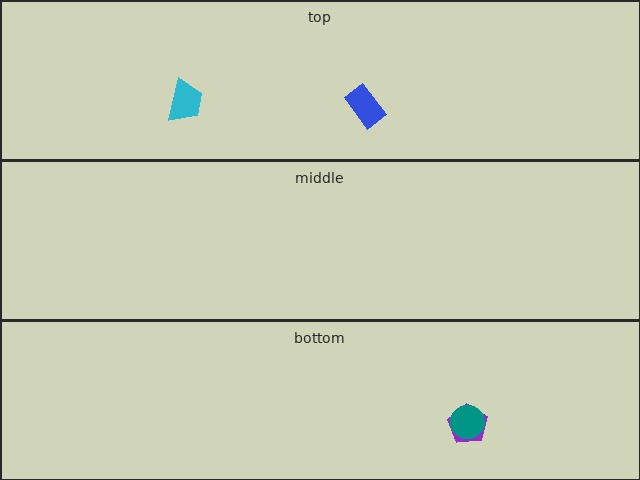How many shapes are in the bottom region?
2.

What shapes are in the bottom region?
The purple pentagon, the teal circle.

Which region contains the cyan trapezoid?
The top region.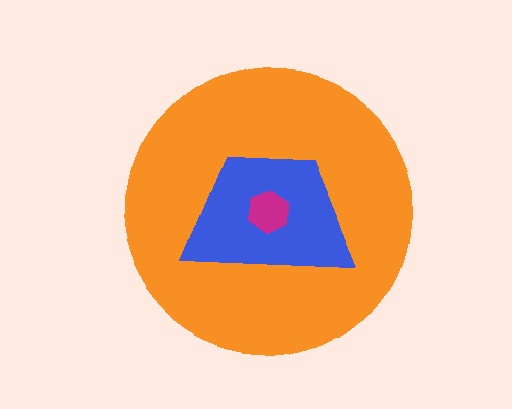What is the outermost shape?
The orange circle.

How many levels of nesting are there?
3.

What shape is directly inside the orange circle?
The blue trapezoid.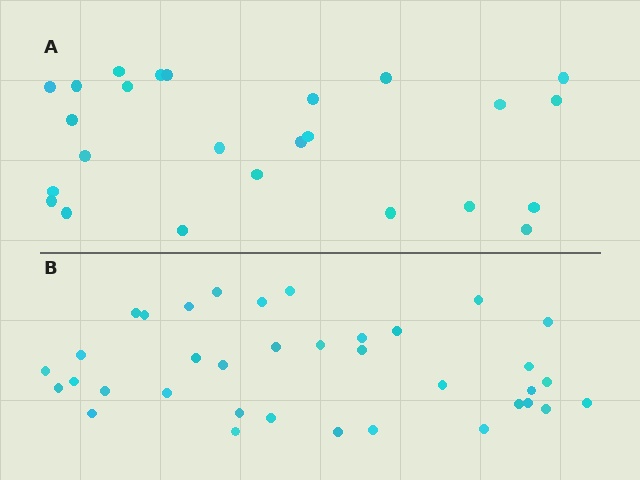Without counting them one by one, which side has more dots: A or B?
Region B (the bottom region) has more dots.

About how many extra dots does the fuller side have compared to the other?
Region B has roughly 12 or so more dots than region A.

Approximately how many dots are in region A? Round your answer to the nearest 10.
About 20 dots. (The exact count is 25, which rounds to 20.)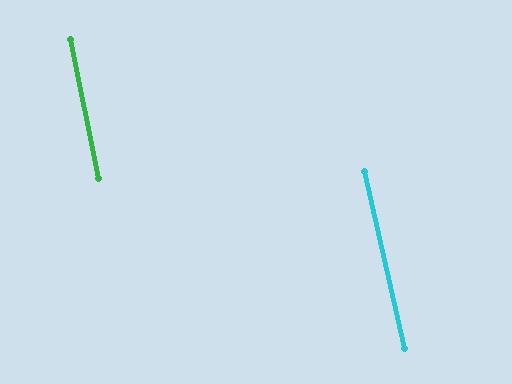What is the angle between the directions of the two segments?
Approximately 2 degrees.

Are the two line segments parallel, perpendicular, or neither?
Parallel — their directions differ by only 1.6°.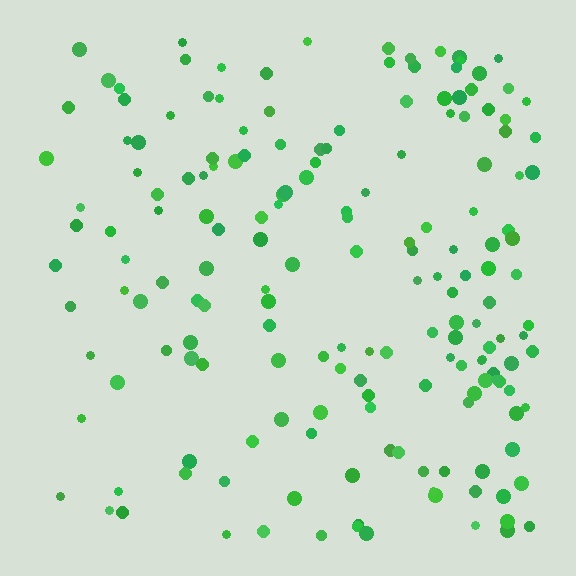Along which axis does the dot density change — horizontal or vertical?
Horizontal.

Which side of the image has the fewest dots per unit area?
The left.